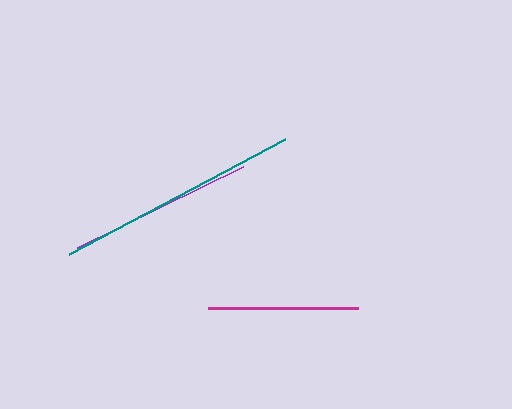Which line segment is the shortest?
The magenta line is the shortest at approximately 150 pixels.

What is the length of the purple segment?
The purple segment is approximately 185 pixels long.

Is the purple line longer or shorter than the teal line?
The teal line is longer than the purple line.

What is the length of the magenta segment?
The magenta segment is approximately 150 pixels long.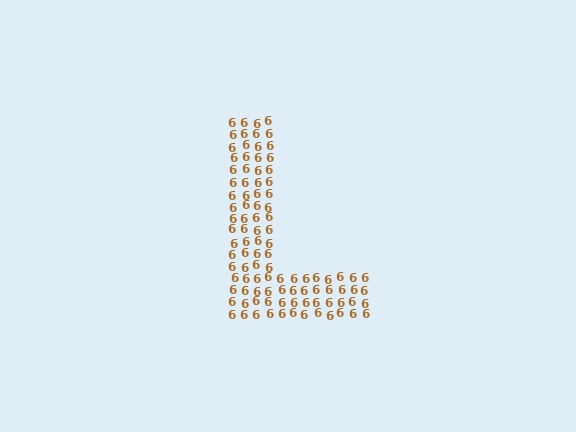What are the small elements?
The small elements are digit 6's.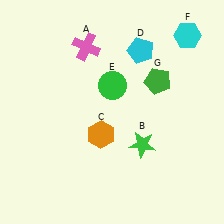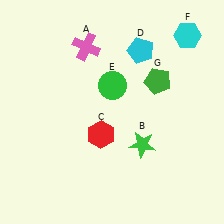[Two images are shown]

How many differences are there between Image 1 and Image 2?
There is 1 difference between the two images.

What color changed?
The hexagon (C) changed from orange in Image 1 to red in Image 2.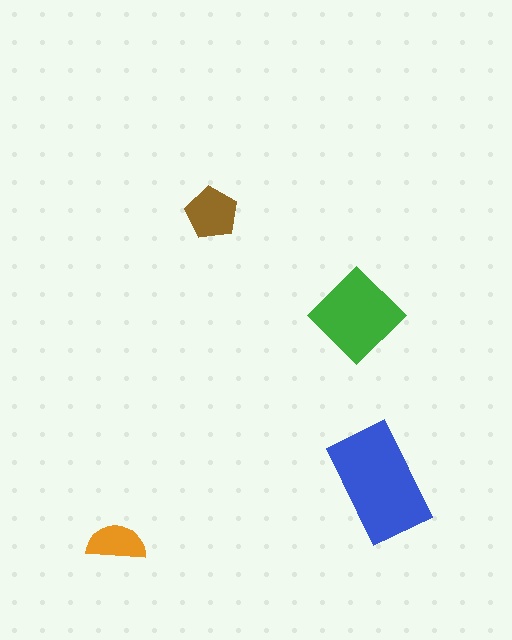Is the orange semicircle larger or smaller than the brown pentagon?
Smaller.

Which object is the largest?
The blue rectangle.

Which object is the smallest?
The orange semicircle.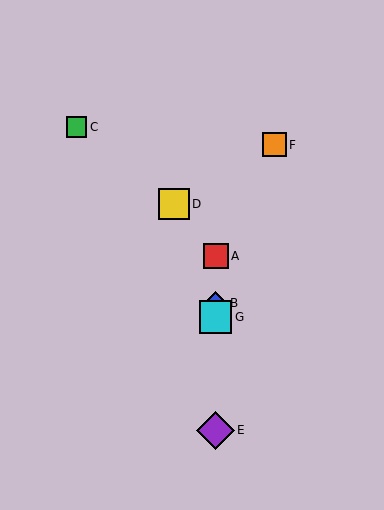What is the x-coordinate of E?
Object E is at x≈216.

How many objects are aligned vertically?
4 objects (A, B, E, G) are aligned vertically.